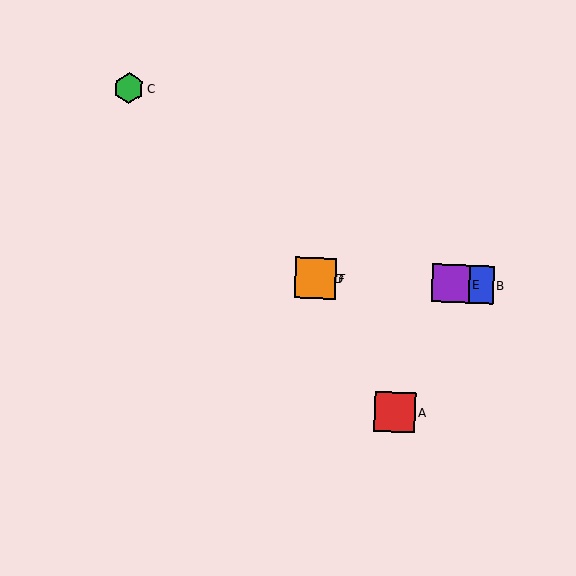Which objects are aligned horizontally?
Objects B, D, E, F are aligned horizontally.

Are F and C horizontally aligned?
No, F is at y≈278 and C is at y≈88.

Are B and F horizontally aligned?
Yes, both are at y≈285.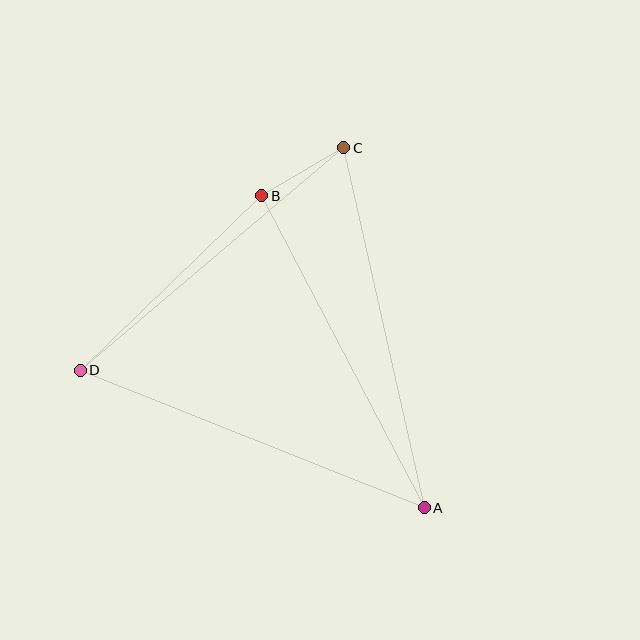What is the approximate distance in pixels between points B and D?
The distance between B and D is approximately 252 pixels.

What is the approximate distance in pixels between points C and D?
The distance between C and D is approximately 345 pixels.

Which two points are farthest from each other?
Points A and D are farthest from each other.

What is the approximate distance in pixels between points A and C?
The distance between A and C is approximately 369 pixels.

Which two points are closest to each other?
Points B and C are closest to each other.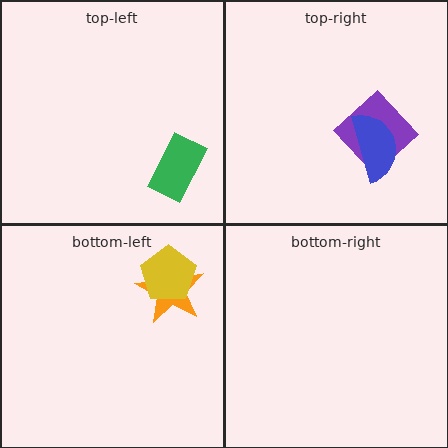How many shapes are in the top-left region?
1.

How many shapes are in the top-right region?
2.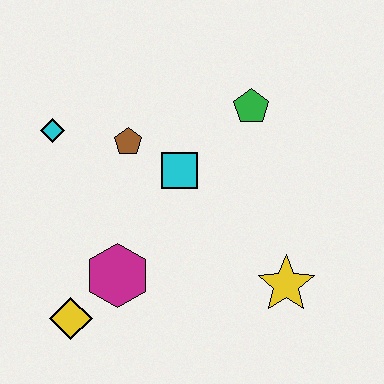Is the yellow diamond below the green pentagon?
Yes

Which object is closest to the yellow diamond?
The magenta hexagon is closest to the yellow diamond.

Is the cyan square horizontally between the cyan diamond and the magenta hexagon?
No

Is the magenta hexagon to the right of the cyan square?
No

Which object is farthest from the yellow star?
The cyan diamond is farthest from the yellow star.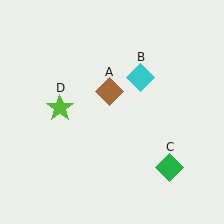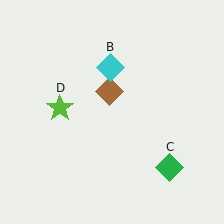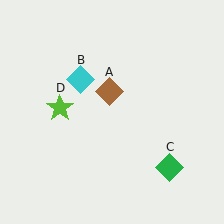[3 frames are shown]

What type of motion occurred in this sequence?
The cyan diamond (object B) rotated counterclockwise around the center of the scene.